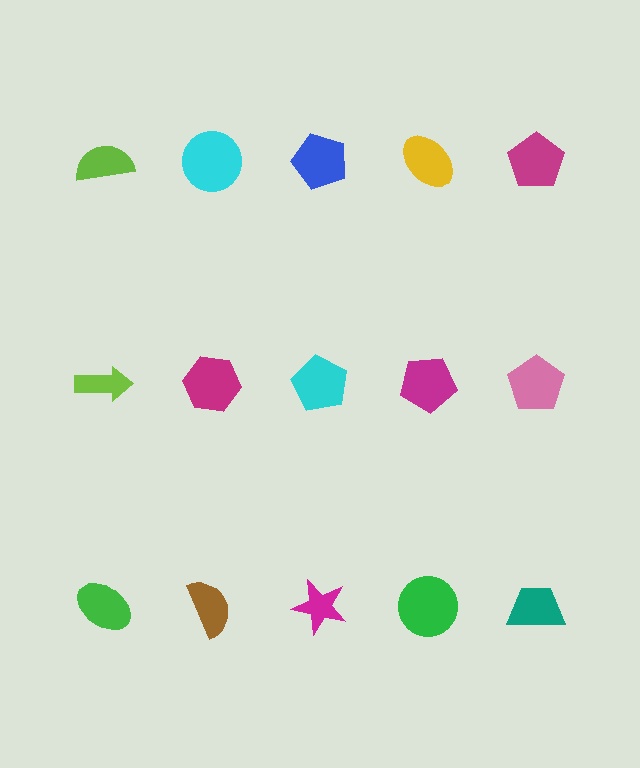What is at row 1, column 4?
A yellow ellipse.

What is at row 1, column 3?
A blue pentagon.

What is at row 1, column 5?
A magenta pentagon.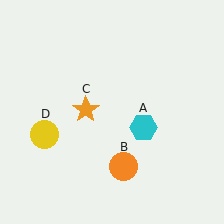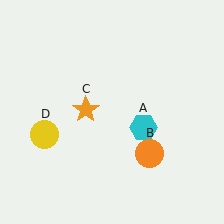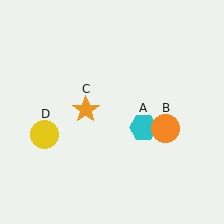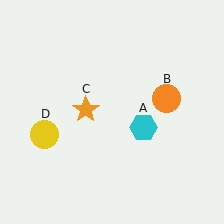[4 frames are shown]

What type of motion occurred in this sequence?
The orange circle (object B) rotated counterclockwise around the center of the scene.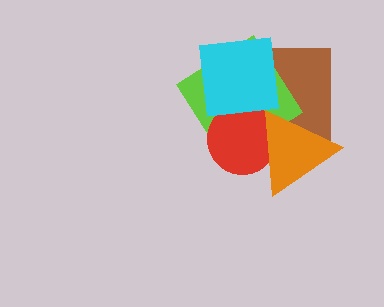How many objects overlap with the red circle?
4 objects overlap with the red circle.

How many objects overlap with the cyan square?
3 objects overlap with the cyan square.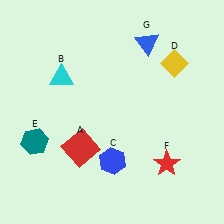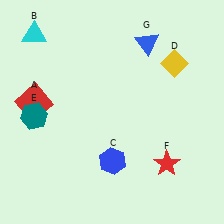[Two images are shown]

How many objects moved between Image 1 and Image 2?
3 objects moved between the two images.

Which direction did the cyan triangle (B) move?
The cyan triangle (B) moved up.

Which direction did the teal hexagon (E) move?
The teal hexagon (E) moved up.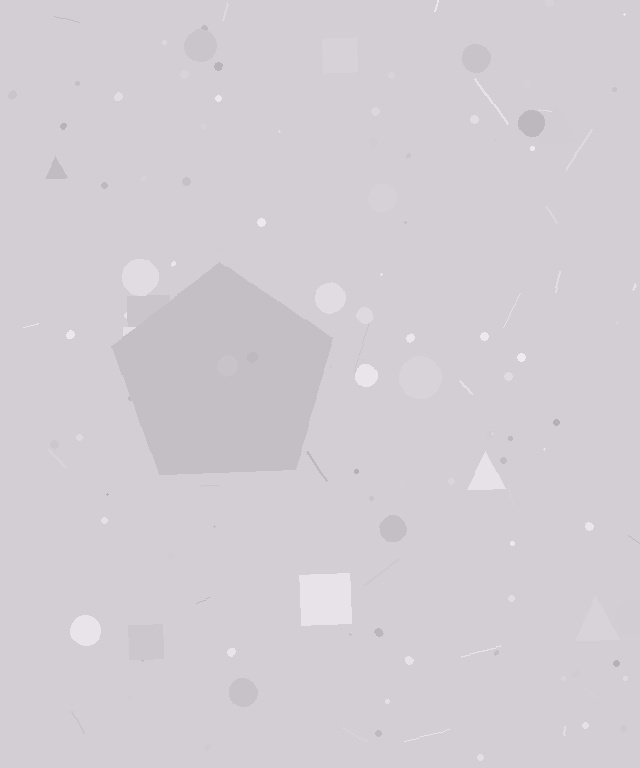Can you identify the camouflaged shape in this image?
The camouflaged shape is a pentagon.